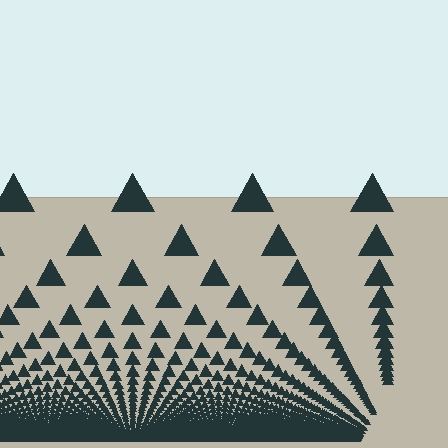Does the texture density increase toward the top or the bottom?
Density increases toward the bottom.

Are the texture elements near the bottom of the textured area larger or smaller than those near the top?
Smaller. The gradient is inverted — elements near the bottom are smaller and denser.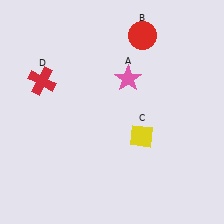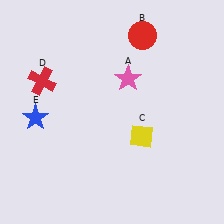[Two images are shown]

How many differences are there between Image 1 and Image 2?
There is 1 difference between the two images.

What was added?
A blue star (E) was added in Image 2.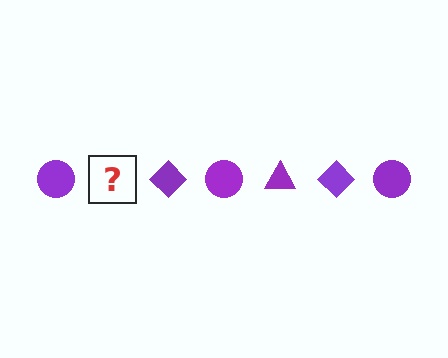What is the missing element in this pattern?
The missing element is a purple triangle.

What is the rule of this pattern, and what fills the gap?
The rule is that the pattern cycles through circle, triangle, diamond shapes in purple. The gap should be filled with a purple triangle.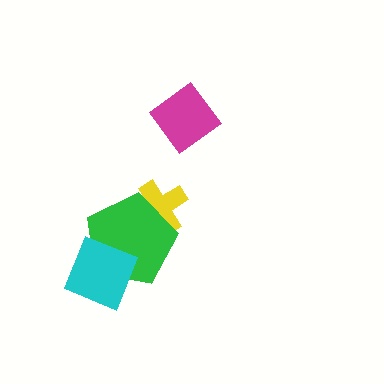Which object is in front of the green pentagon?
The cyan diamond is in front of the green pentagon.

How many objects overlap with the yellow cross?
1 object overlaps with the yellow cross.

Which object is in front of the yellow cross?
The green pentagon is in front of the yellow cross.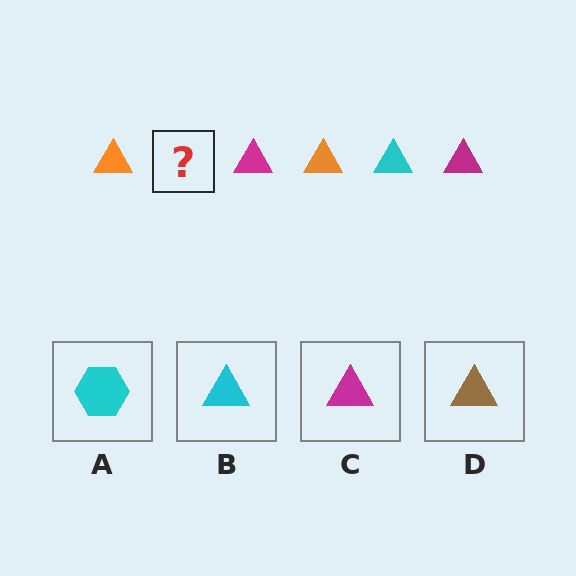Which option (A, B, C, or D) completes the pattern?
B.